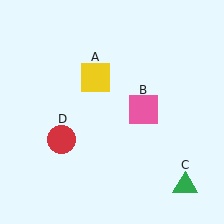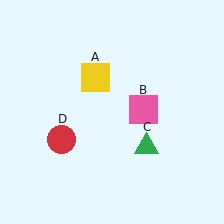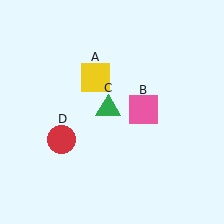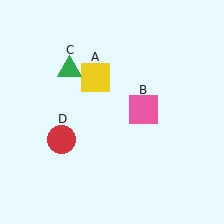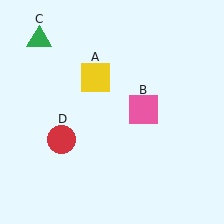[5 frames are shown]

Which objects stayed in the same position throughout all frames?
Yellow square (object A) and pink square (object B) and red circle (object D) remained stationary.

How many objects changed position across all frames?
1 object changed position: green triangle (object C).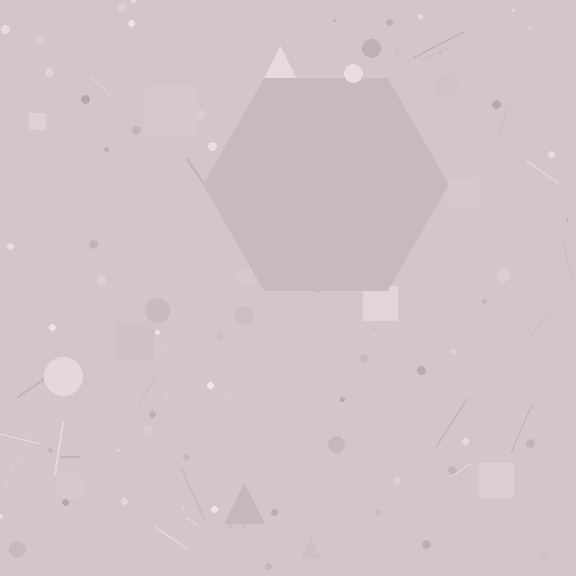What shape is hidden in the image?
A hexagon is hidden in the image.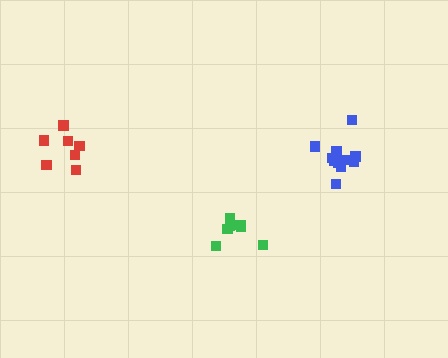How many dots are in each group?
Group 1: 7 dots, Group 2: 12 dots, Group 3: 7 dots (26 total).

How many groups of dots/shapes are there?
There are 3 groups.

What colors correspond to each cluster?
The clusters are colored: red, blue, green.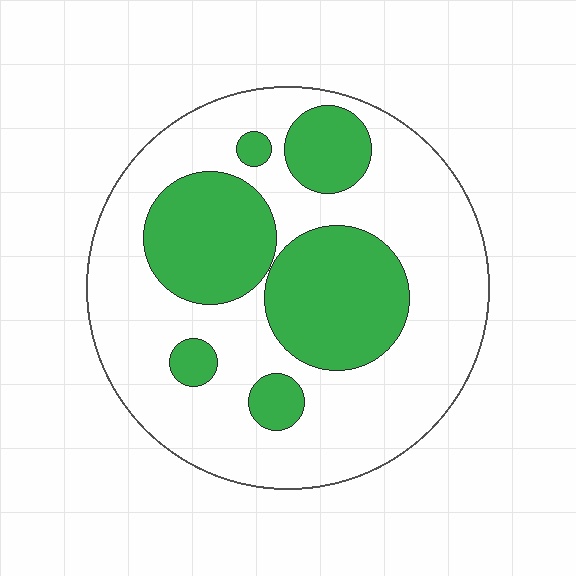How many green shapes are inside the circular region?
6.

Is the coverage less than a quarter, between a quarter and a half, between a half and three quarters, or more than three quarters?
Between a quarter and a half.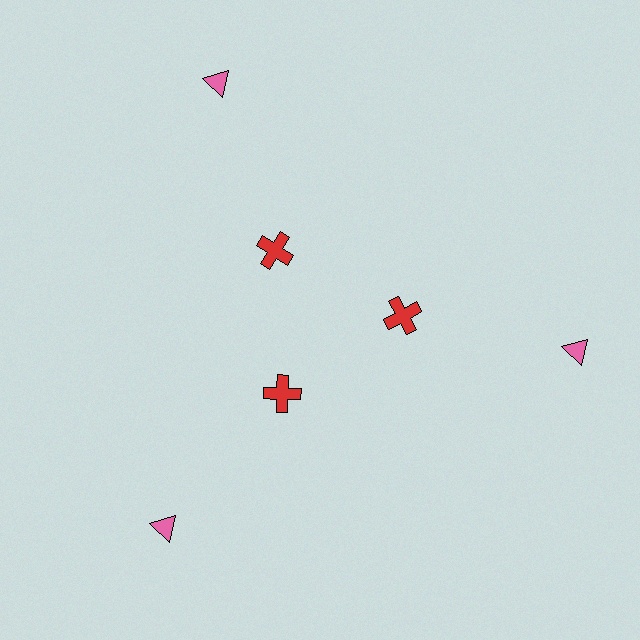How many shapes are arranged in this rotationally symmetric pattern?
There are 6 shapes, arranged in 3 groups of 2.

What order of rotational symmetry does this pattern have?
This pattern has 3-fold rotational symmetry.